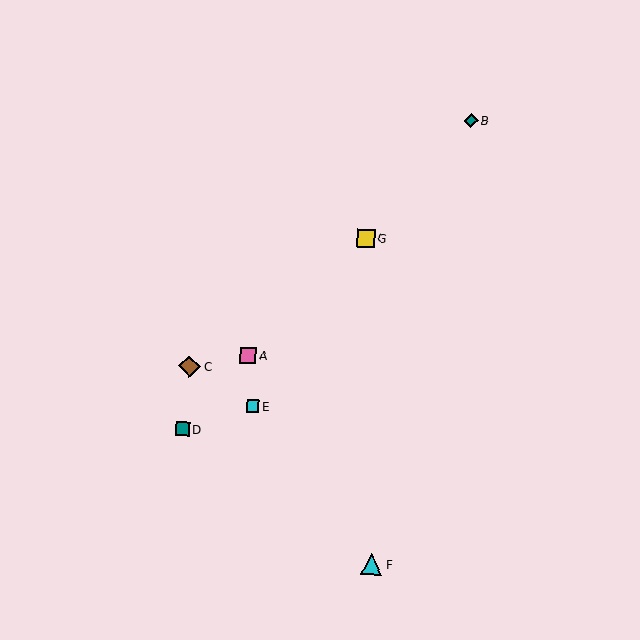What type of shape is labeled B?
Shape B is a teal diamond.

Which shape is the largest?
The brown diamond (labeled C) is the largest.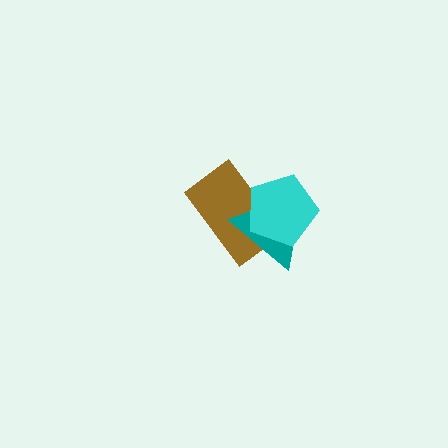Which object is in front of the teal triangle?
The cyan pentagon is in front of the teal triangle.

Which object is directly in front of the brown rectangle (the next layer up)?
The teal triangle is directly in front of the brown rectangle.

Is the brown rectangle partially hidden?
Yes, it is partially covered by another shape.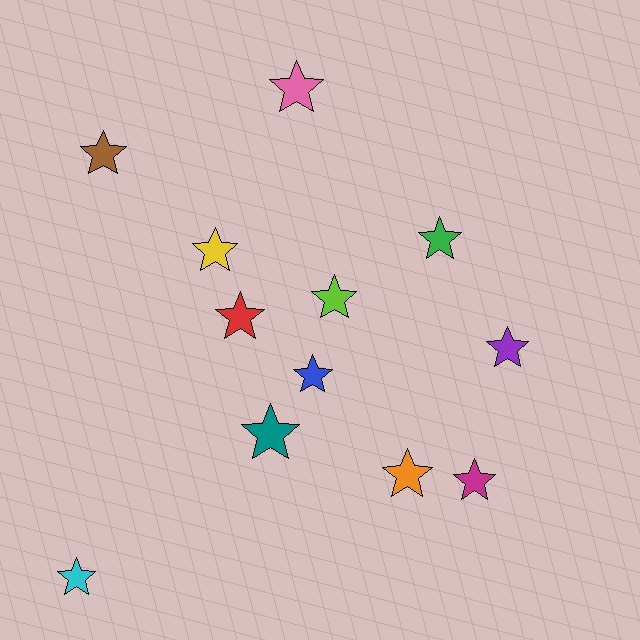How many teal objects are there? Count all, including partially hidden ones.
There is 1 teal object.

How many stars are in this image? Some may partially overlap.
There are 12 stars.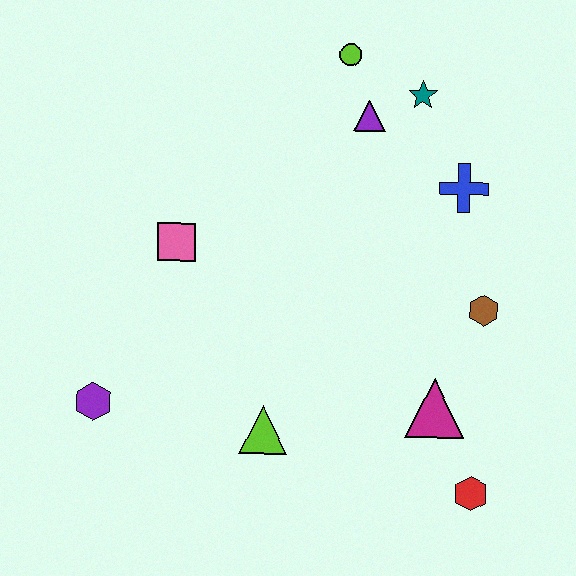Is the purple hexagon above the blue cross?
No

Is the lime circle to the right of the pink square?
Yes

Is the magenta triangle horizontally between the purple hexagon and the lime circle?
No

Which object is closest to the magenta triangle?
The red hexagon is closest to the magenta triangle.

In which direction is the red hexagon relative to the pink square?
The red hexagon is to the right of the pink square.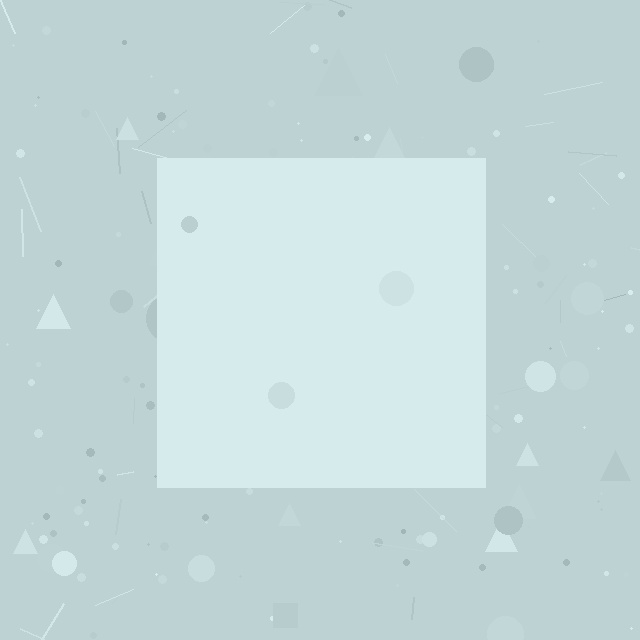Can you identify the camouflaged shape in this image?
The camouflaged shape is a square.